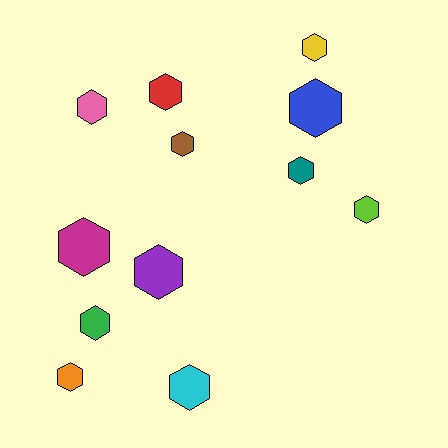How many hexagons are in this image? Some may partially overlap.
There are 12 hexagons.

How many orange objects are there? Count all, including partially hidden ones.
There is 1 orange object.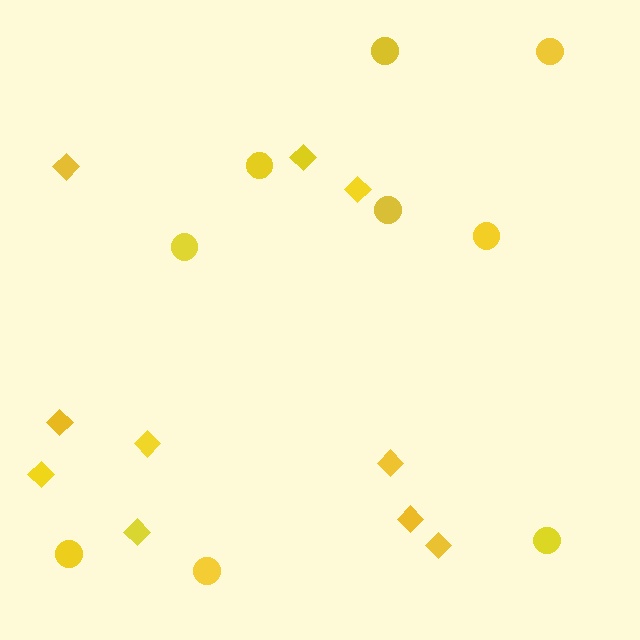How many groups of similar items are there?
There are 2 groups: one group of diamonds (10) and one group of circles (9).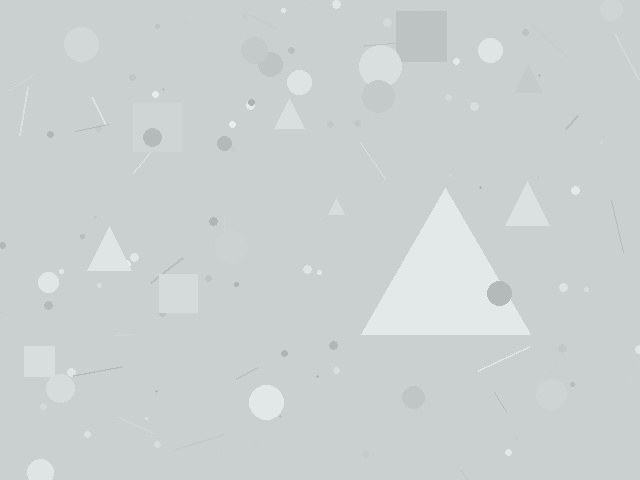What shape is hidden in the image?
A triangle is hidden in the image.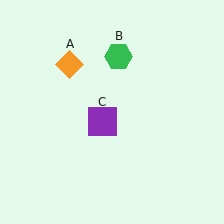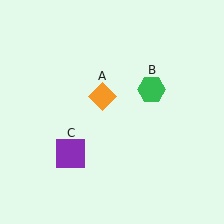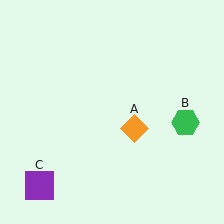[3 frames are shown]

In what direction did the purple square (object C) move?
The purple square (object C) moved down and to the left.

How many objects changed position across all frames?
3 objects changed position: orange diamond (object A), green hexagon (object B), purple square (object C).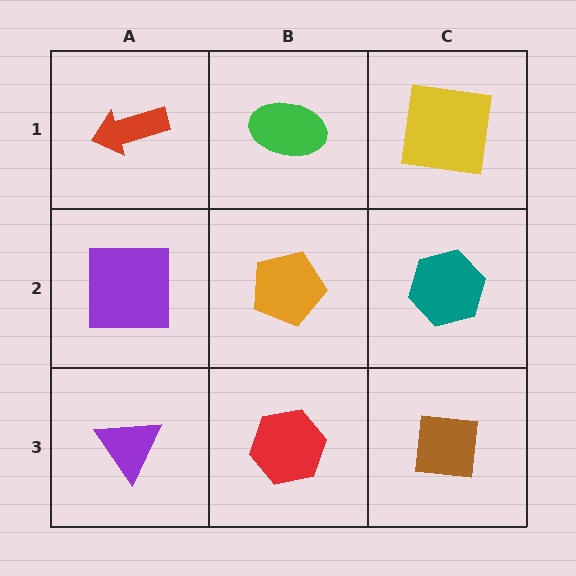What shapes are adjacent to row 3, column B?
An orange pentagon (row 2, column B), a purple triangle (row 3, column A), a brown square (row 3, column C).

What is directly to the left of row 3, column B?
A purple triangle.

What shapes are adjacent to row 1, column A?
A purple square (row 2, column A), a green ellipse (row 1, column B).